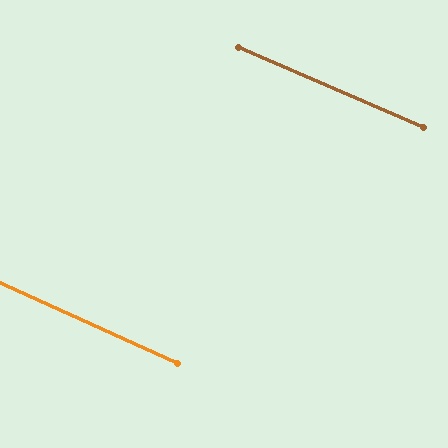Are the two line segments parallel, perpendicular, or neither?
Parallel — their directions differ by only 0.9°.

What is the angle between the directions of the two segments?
Approximately 1 degree.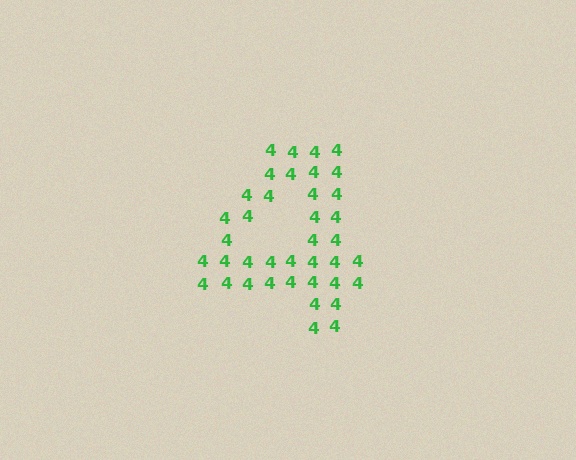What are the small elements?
The small elements are digit 4's.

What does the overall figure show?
The overall figure shows the digit 4.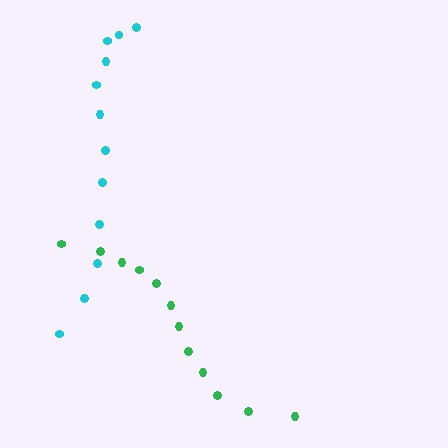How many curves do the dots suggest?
There are 2 distinct paths.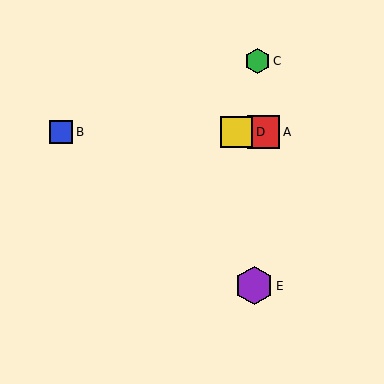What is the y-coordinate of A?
Object A is at y≈132.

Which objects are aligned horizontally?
Objects A, B, D are aligned horizontally.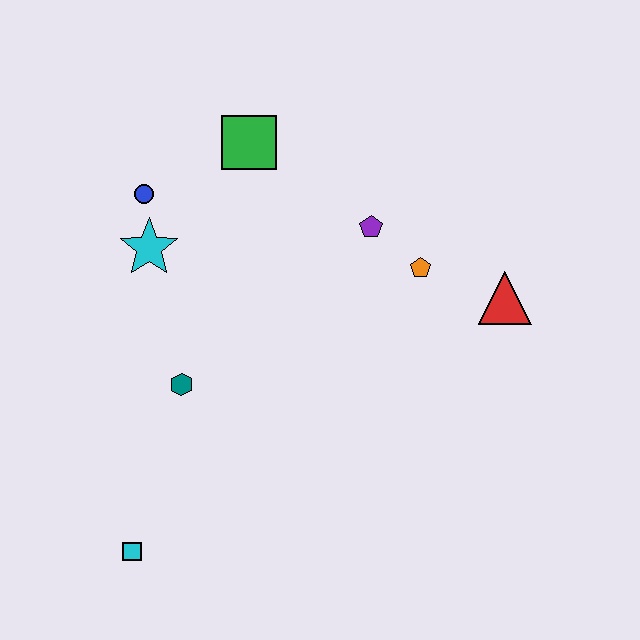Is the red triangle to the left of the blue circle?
No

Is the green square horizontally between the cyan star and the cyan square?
No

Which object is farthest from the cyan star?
The red triangle is farthest from the cyan star.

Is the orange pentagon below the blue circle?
Yes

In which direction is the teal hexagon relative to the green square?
The teal hexagon is below the green square.